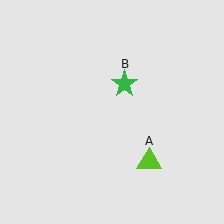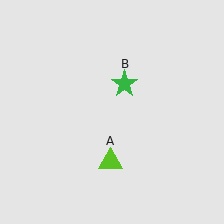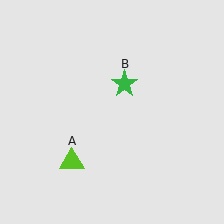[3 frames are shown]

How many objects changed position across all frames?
1 object changed position: lime triangle (object A).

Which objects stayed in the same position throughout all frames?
Green star (object B) remained stationary.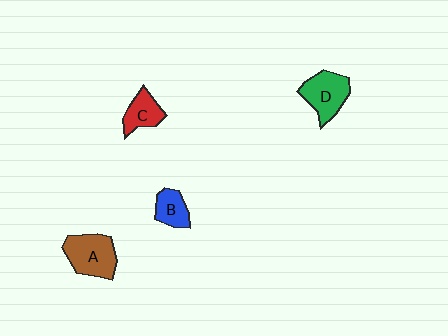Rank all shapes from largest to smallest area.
From largest to smallest: A (brown), D (green), C (red), B (blue).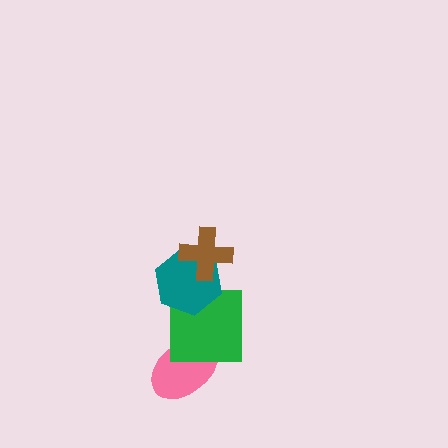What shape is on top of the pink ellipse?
The green square is on top of the pink ellipse.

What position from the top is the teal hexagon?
The teal hexagon is 2nd from the top.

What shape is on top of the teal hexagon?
The brown cross is on top of the teal hexagon.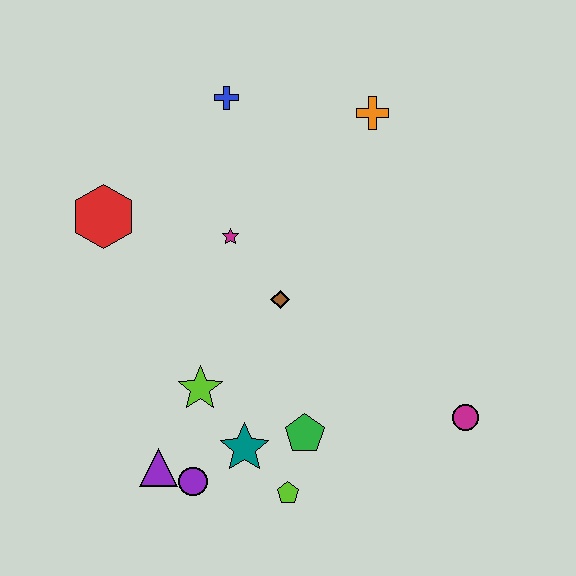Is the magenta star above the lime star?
Yes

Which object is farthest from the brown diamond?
The magenta circle is farthest from the brown diamond.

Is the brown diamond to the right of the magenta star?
Yes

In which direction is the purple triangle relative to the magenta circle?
The purple triangle is to the left of the magenta circle.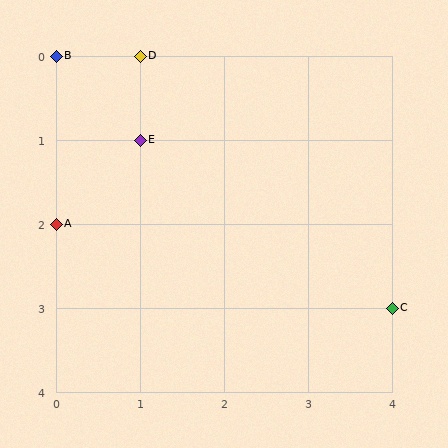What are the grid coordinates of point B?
Point B is at grid coordinates (0, 0).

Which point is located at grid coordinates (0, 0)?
Point B is at (0, 0).